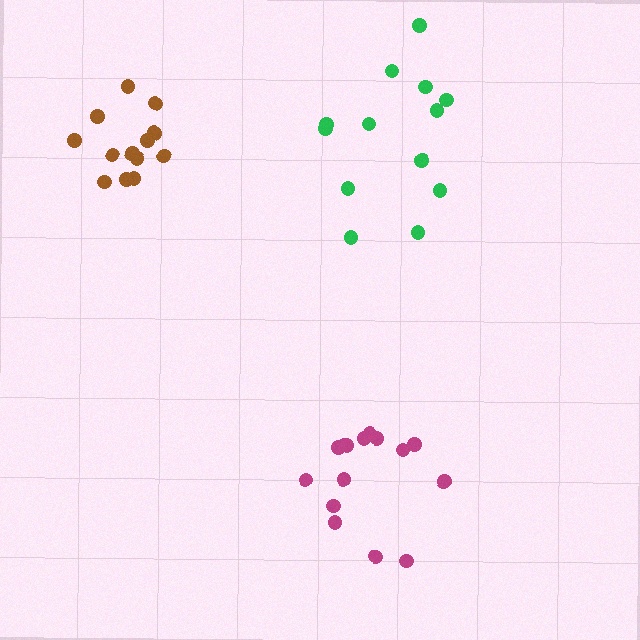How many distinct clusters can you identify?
There are 3 distinct clusters.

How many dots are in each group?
Group 1: 15 dots, Group 2: 13 dots, Group 3: 13 dots (41 total).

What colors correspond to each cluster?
The clusters are colored: magenta, green, brown.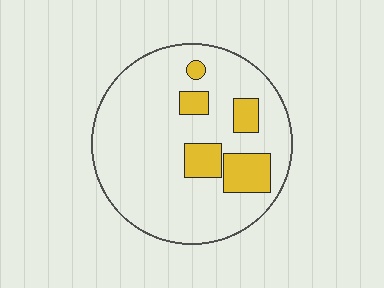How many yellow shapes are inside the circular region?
5.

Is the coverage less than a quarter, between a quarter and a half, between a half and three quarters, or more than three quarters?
Less than a quarter.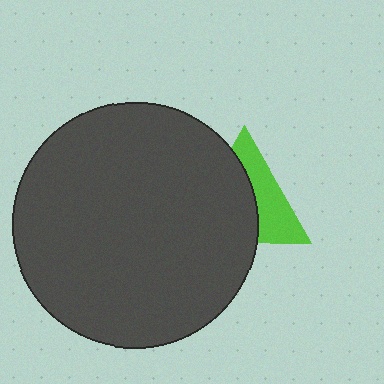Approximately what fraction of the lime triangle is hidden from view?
Roughly 57% of the lime triangle is hidden behind the dark gray circle.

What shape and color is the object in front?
The object in front is a dark gray circle.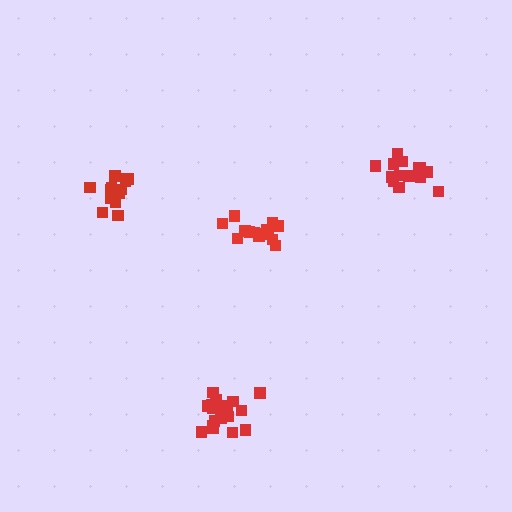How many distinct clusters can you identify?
There are 4 distinct clusters.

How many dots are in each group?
Group 1: 14 dots, Group 2: 15 dots, Group 3: 15 dots, Group 4: 19 dots (63 total).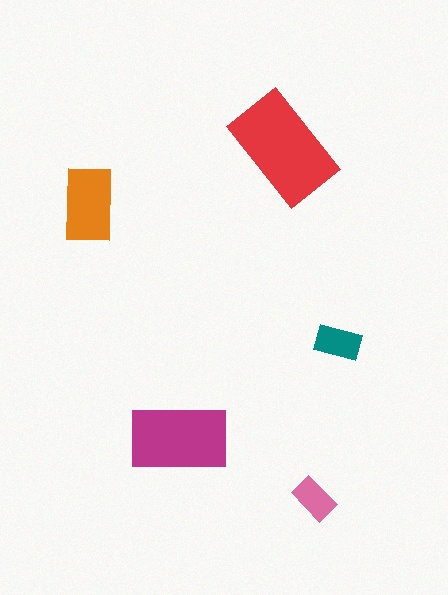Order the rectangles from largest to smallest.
the red one, the magenta one, the orange one, the teal one, the pink one.